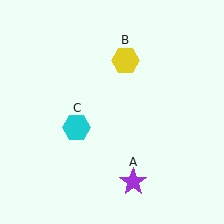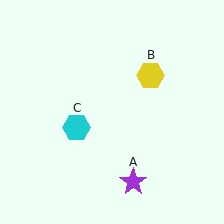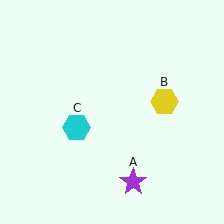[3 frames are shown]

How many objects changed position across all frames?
1 object changed position: yellow hexagon (object B).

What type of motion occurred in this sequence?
The yellow hexagon (object B) rotated clockwise around the center of the scene.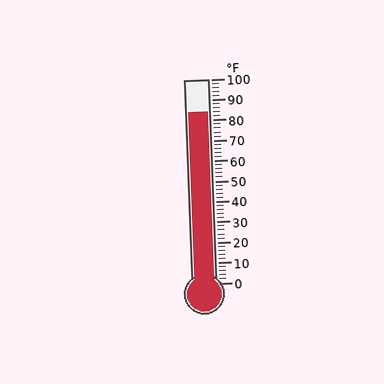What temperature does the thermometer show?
The thermometer shows approximately 84°F.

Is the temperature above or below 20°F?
The temperature is above 20°F.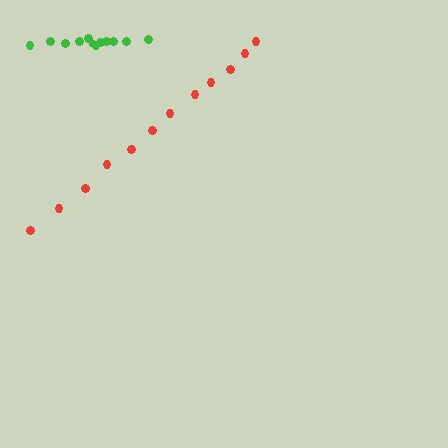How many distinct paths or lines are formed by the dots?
There are 2 distinct paths.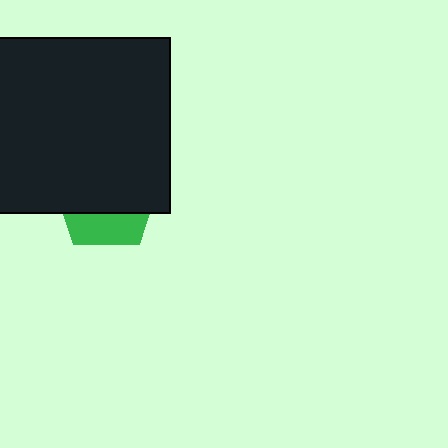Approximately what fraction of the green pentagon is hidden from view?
Roughly 68% of the green pentagon is hidden behind the black square.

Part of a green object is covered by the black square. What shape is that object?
It is a pentagon.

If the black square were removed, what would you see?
You would see the complete green pentagon.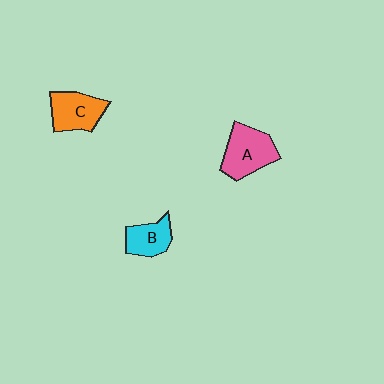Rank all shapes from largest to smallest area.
From largest to smallest: A (pink), C (orange), B (cyan).